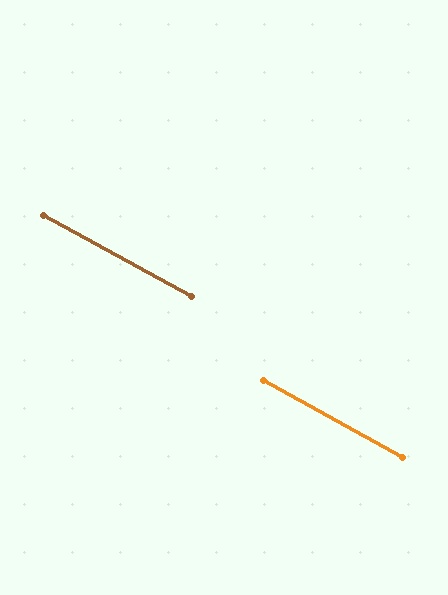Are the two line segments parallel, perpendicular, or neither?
Parallel — their directions differ by only 0.4°.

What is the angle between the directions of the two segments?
Approximately 0 degrees.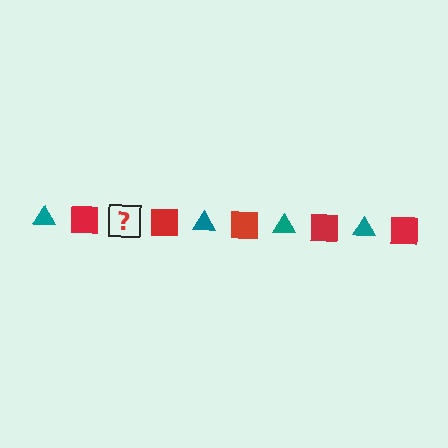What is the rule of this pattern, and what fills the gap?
The rule is that the pattern alternates between teal triangle and red square. The gap should be filled with a teal triangle.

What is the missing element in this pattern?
The missing element is a teal triangle.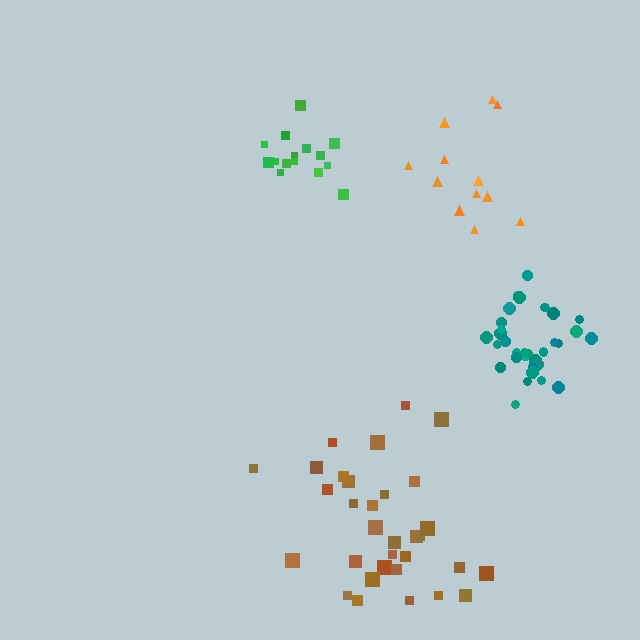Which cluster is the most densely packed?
Teal.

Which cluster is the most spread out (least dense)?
Brown.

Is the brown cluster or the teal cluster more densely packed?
Teal.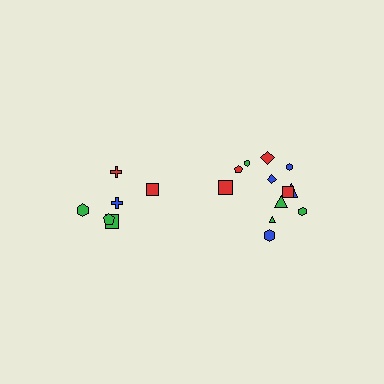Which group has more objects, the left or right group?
The right group.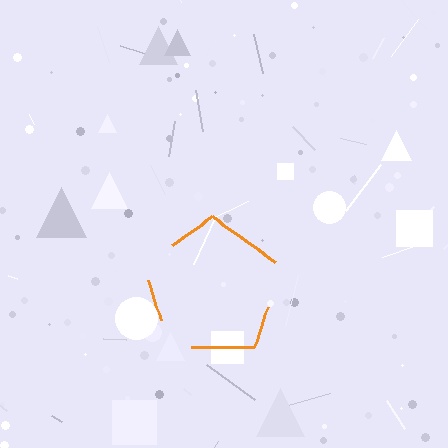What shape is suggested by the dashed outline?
The dashed outline suggests a pentagon.